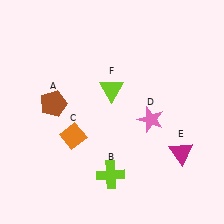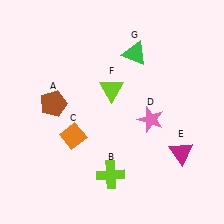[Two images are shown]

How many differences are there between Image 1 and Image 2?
There is 1 difference between the two images.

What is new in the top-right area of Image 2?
A green triangle (G) was added in the top-right area of Image 2.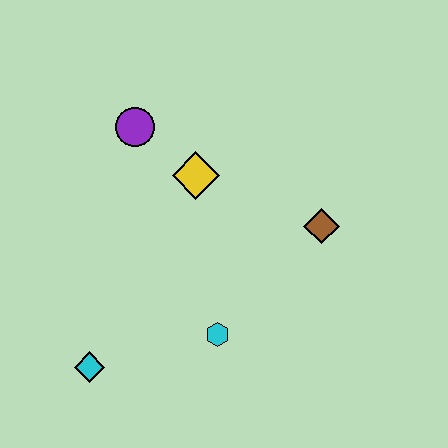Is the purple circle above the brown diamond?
Yes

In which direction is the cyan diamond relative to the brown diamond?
The cyan diamond is to the left of the brown diamond.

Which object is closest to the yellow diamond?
The purple circle is closest to the yellow diamond.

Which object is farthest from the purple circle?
The cyan diamond is farthest from the purple circle.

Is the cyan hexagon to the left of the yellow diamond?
No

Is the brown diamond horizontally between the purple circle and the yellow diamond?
No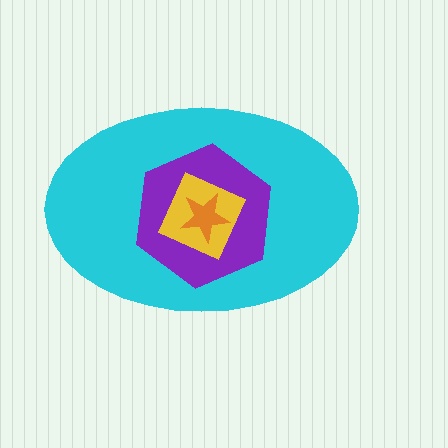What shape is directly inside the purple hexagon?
The yellow diamond.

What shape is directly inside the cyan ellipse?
The purple hexagon.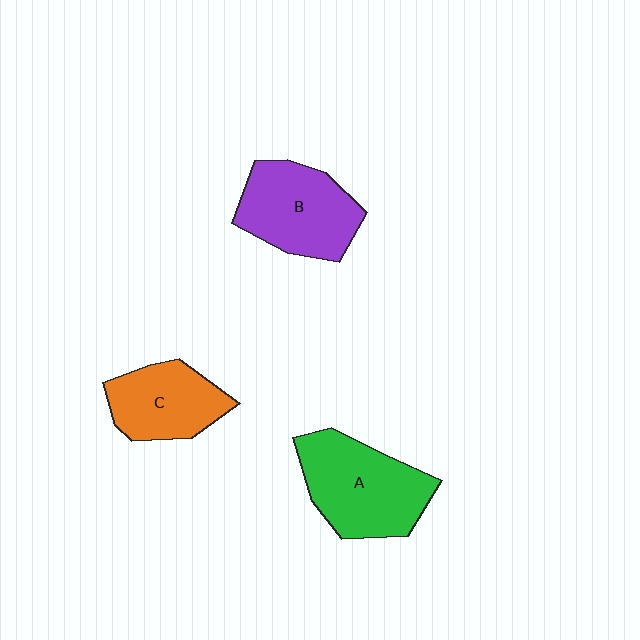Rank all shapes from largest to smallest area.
From largest to smallest: A (green), B (purple), C (orange).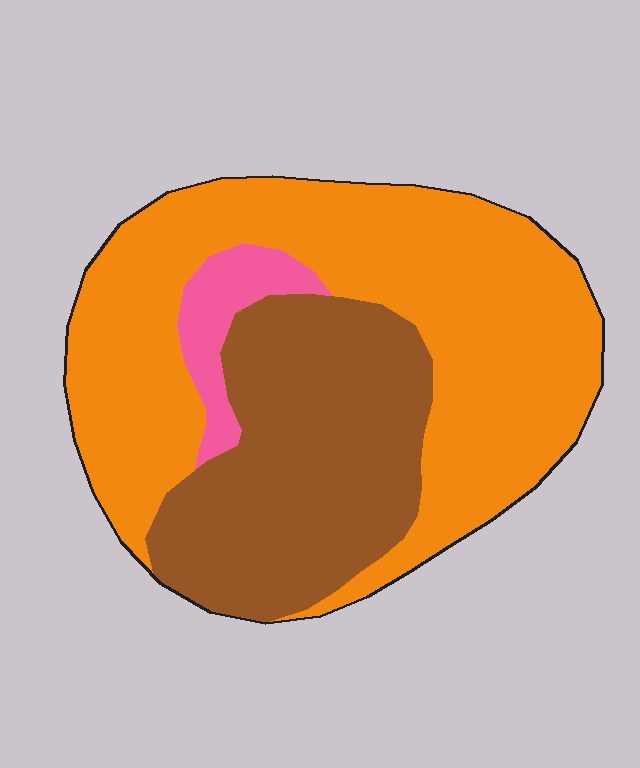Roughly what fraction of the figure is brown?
Brown covers about 35% of the figure.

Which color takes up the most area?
Orange, at roughly 60%.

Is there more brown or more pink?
Brown.